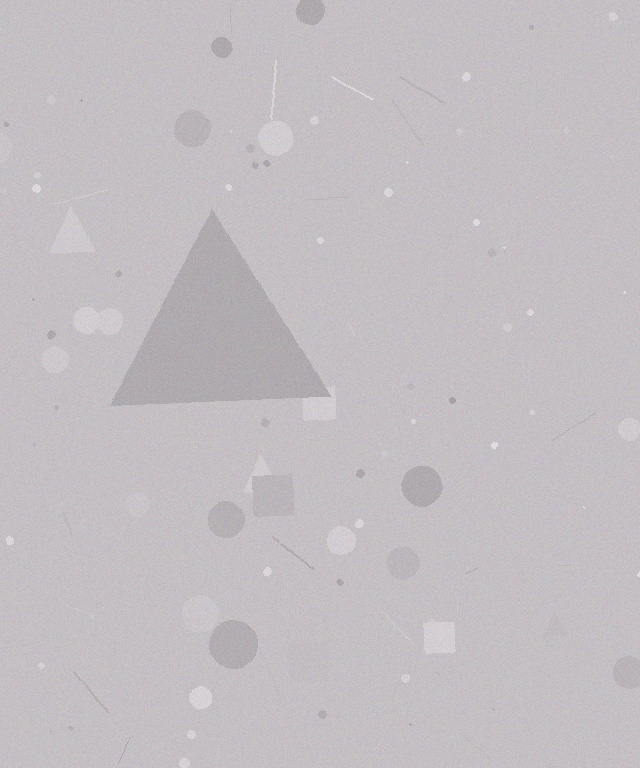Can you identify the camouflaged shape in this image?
The camouflaged shape is a triangle.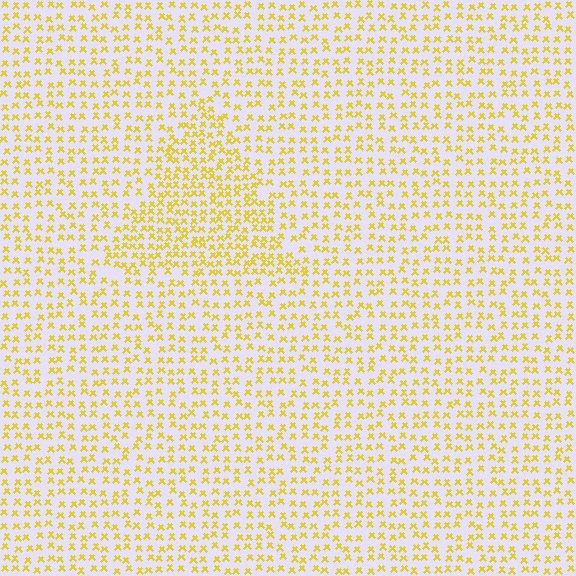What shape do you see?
I see a triangle.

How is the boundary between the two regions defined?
The boundary is defined by a change in element density (approximately 1.6x ratio). All elements are the same color, size, and shape.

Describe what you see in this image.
The image contains small yellow elements arranged at two different densities. A triangle-shaped region is visible where the elements are more densely packed than the surrounding area.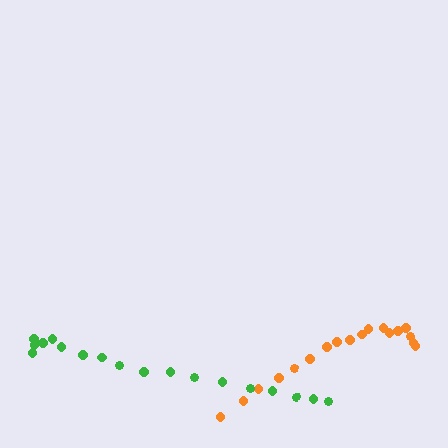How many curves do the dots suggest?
There are 2 distinct paths.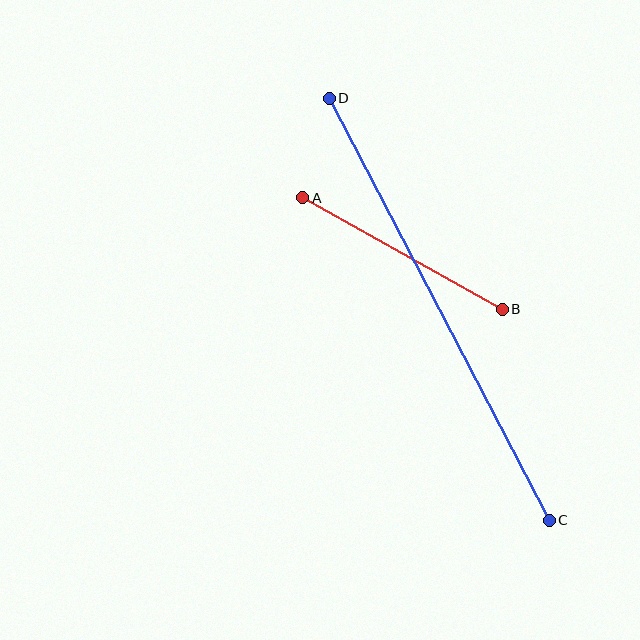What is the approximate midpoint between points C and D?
The midpoint is at approximately (439, 309) pixels.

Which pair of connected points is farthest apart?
Points C and D are farthest apart.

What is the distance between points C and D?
The distance is approximately 476 pixels.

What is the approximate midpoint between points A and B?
The midpoint is at approximately (402, 254) pixels.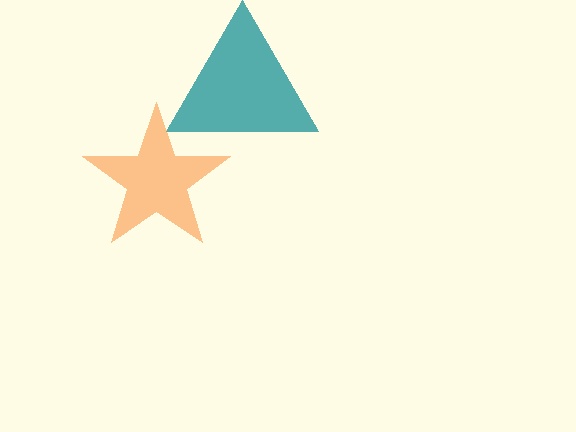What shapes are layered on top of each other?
The layered shapes are: a teal triangle, an orange star.